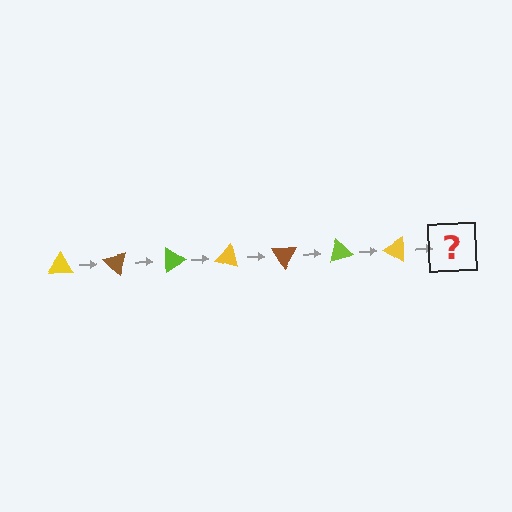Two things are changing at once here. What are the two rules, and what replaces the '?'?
The two rules are that it rotates 45 degrees each step and the color cycles through yellow, brown, and lime. The '?' should be a brown triangle, rotated 315 degrees from the start.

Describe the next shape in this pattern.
It should be a brown triangle, rotated 315 degrees from the start.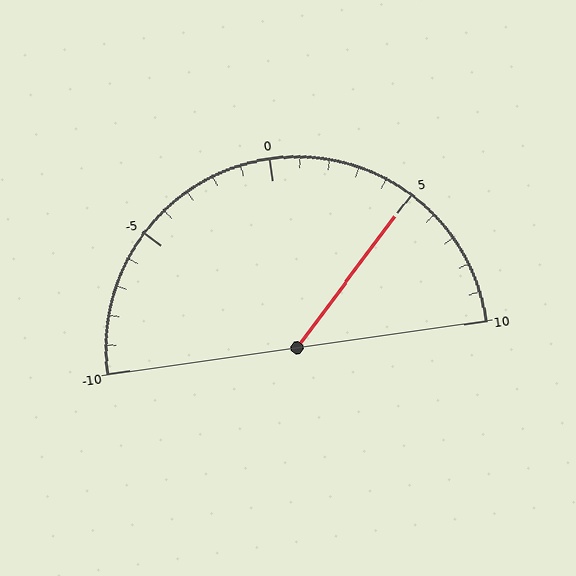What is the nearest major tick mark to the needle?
The nearest major tick mark is 5.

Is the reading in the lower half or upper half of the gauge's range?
The reading is in the upper half of the range (-10 to 10).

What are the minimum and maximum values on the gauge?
The gauge ranges from -10 to 10.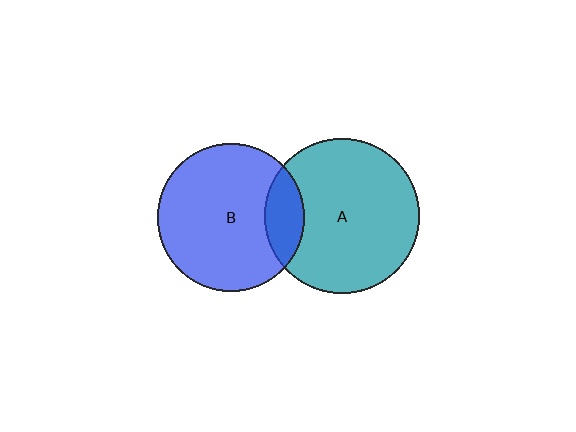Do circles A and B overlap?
Yes.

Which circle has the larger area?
Circle A (teal).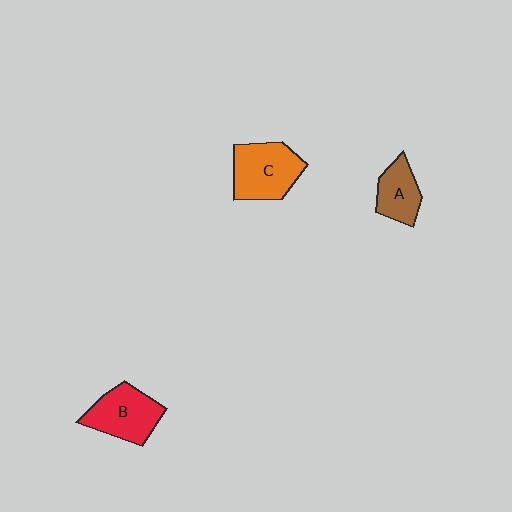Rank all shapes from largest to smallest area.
From largest to smallest: C (orange), B (red), A (brown).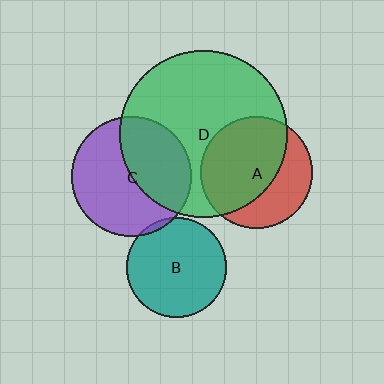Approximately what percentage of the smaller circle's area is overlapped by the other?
Approximately 5%.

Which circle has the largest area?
Circle D (green).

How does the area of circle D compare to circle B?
Approximately 2.8 times.